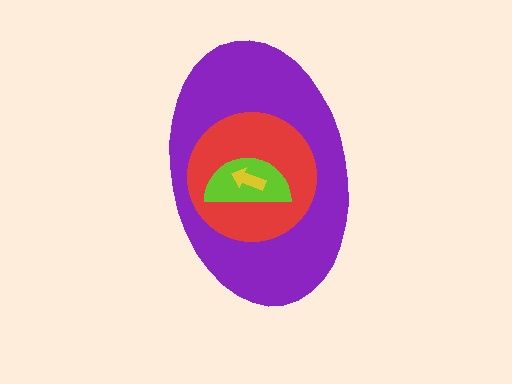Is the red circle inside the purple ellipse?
Yes.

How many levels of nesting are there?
4.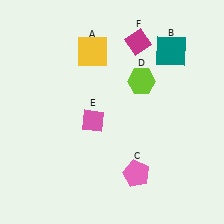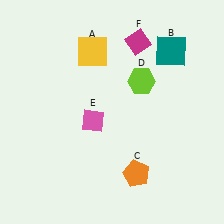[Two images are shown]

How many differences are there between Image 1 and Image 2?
There is 1 difference between the two images.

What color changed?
The pentagon (C) changed from pink in Image 1 to orange in Image 2.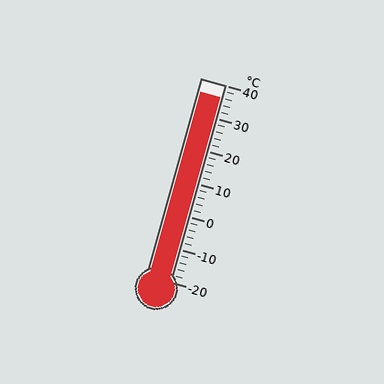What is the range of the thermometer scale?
The thermometer scale ranges from -20°C to 40°C.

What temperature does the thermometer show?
The thermometer shows approximately 36°C.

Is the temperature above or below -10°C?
The temperature is above -10°C.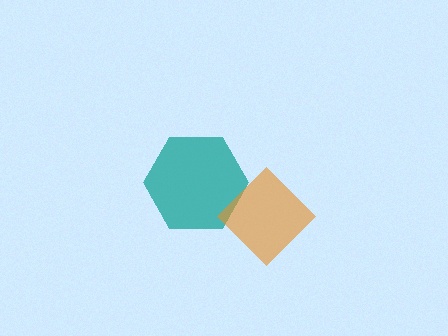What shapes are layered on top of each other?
The layered shapes are: a teal hexagon, an orange diamond.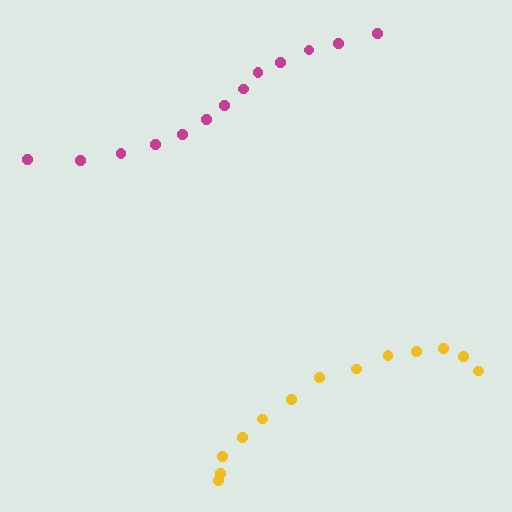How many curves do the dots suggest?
There are 2 distinct paths.